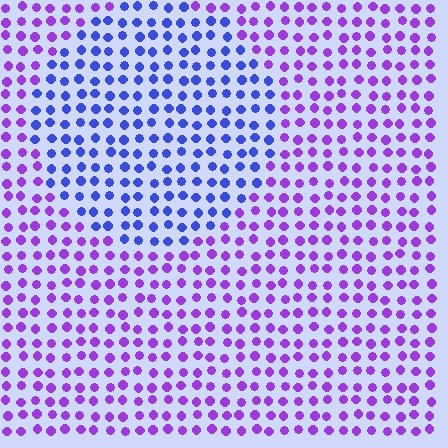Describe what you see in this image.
The image is filled with small purple elements in a uniform arrangement. A circle-shaped region is visible where the elements are tinted to a slightly different hue, forming a subtle color boundary.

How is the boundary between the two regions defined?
The boundary is defined purely by a slight shift in hue (about 44 degrees). Spacing, size, and orientation are identical on both sides.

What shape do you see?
I see a circle.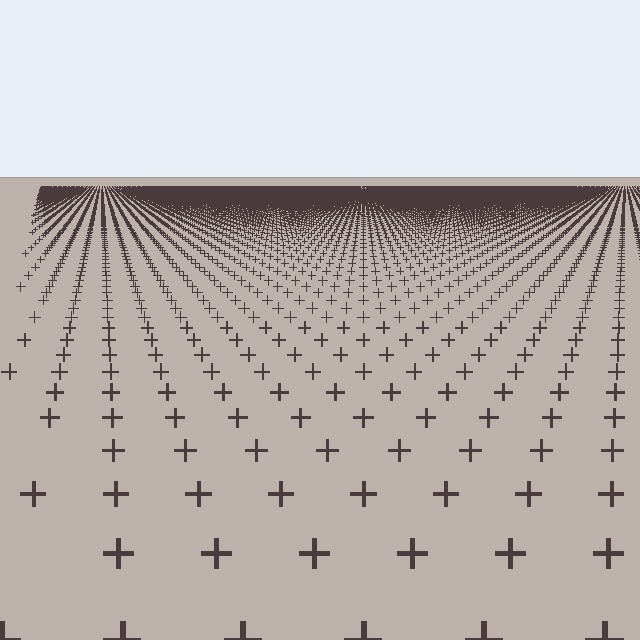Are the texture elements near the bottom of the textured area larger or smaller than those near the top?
Larger. Near the bottom, elements are closer to the viewer and appear at a bigger on-screen size.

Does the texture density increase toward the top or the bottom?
Density increases toward the top.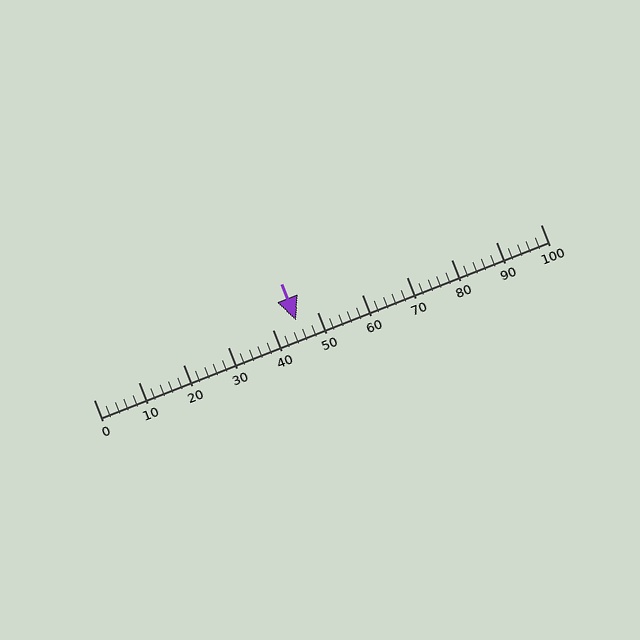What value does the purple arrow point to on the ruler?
The purple arrow points to approximately 45.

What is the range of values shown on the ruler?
The ruler shows values from 0 to 100.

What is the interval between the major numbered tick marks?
The major tick marks are spaced 10 units apart.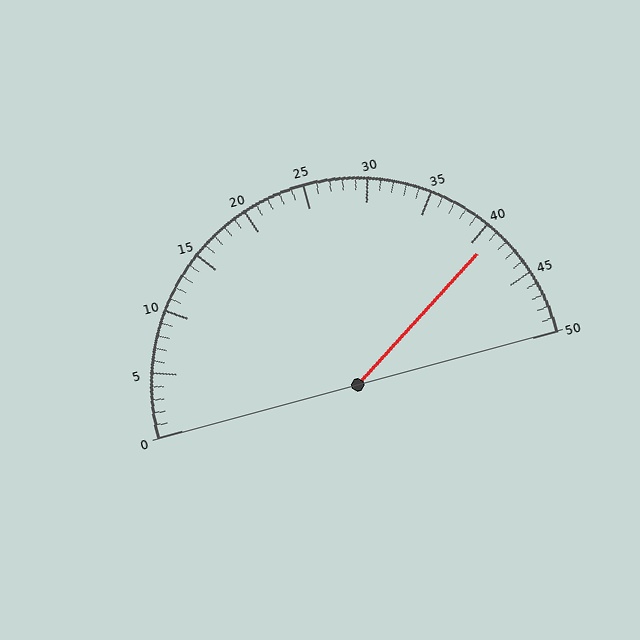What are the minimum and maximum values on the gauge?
The gauge ranges from 0 to 50.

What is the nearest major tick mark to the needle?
The nearest major tick mark is 40.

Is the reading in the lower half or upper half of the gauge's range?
The reading is in the upper half of the range (0 to 50).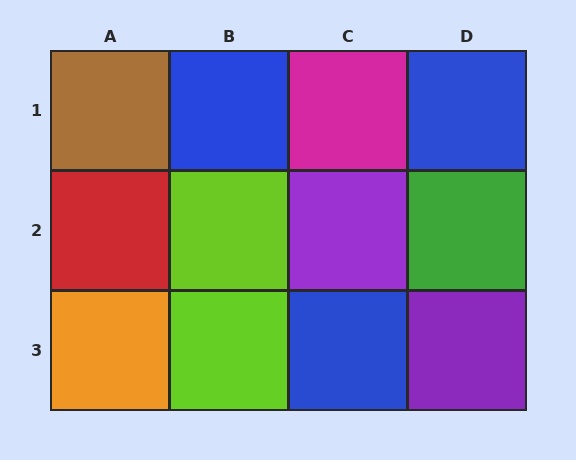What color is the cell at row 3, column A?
Orange.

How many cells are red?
1 cell is red.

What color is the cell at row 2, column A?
Red.